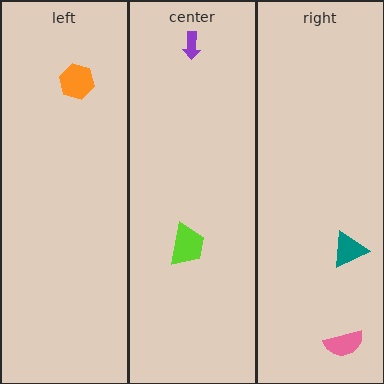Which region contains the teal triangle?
The right region.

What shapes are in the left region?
The orange hexagon.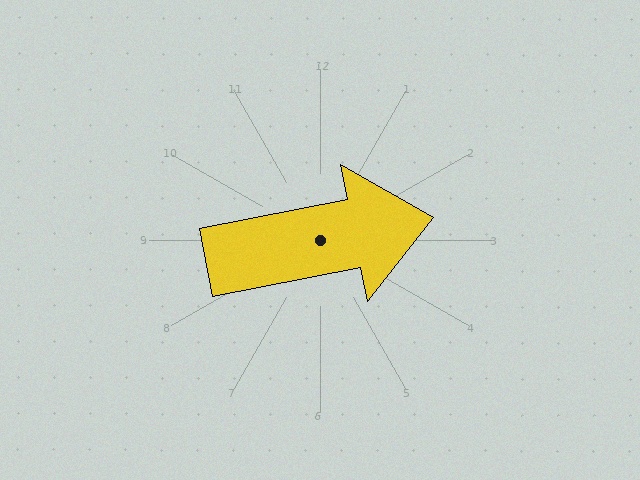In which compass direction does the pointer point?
East.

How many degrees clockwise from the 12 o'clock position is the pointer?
Approximately 79 degrees.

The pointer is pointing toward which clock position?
Roughly 3 o'clock.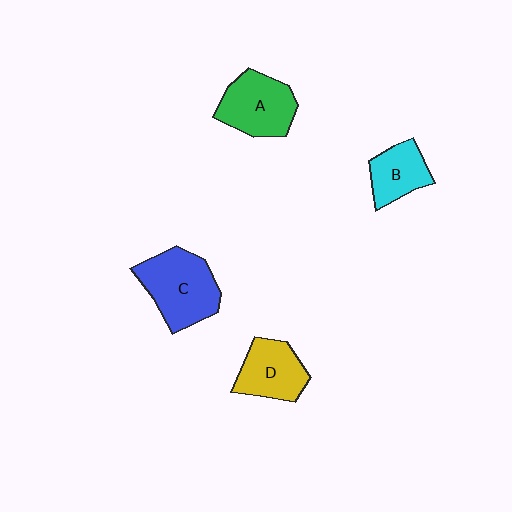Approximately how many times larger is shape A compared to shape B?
Approximately 1.4 times.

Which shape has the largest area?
Shape C (blue).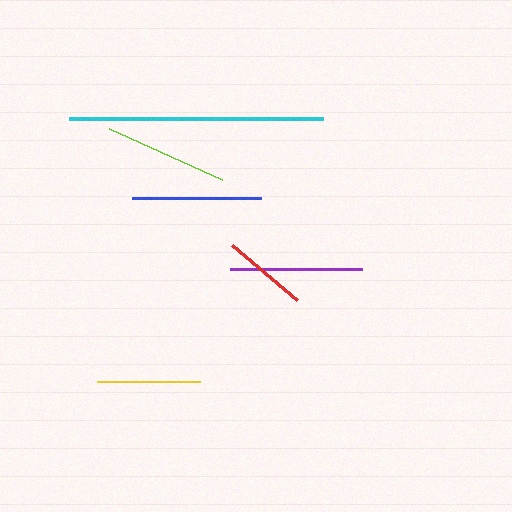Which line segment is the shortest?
The red line is the shortest at approximately 85 pixels.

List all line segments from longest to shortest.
From longest to shortest: cyan, purple, blue, lime, yellow, red.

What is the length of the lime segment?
The lime segment is approximately 124 pixels long.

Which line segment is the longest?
The cyan line is the longest at approximately 254 pixels.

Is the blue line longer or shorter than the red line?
The blue line is longer than the red line.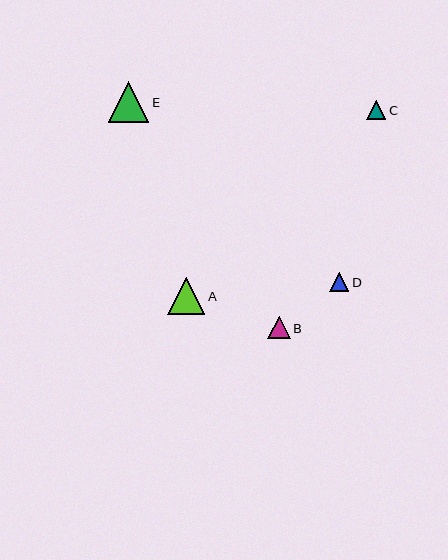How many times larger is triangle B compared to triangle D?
Triangle B is approximately 1.2 times the size of triangle D.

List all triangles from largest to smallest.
From largest to smallest: E, A, B, D, C.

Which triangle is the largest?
Triangle E is the largest with a size of approximately 41 pixels.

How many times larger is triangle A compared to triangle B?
Triangle A is approximately 1.7 times the size of triangle B.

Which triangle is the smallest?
Triangle C is the smallest with a size of approximately 19 pixels.